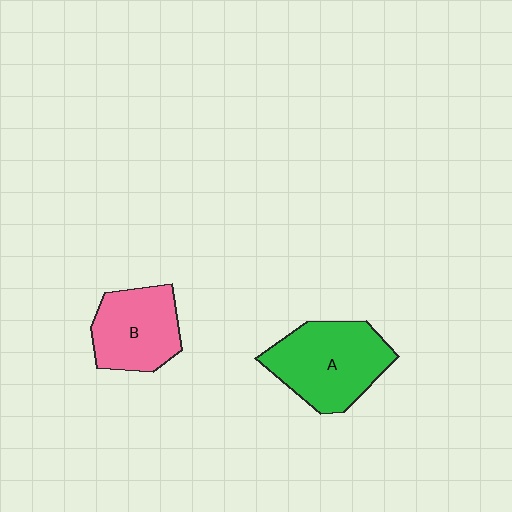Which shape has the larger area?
Shape A (green).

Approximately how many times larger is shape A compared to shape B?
Approximately 1.3 times.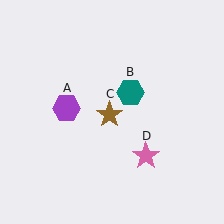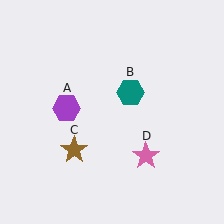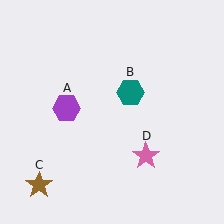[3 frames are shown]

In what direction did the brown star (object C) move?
The brown star (object C) moved down and to the left.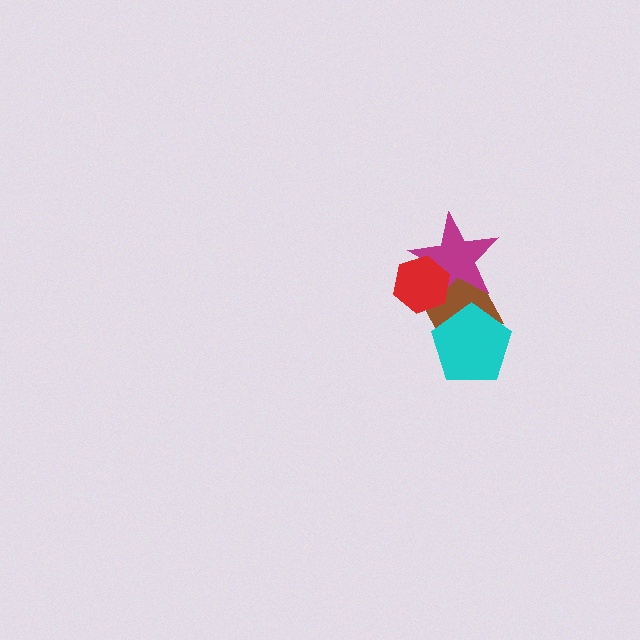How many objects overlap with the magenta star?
2 objects overlap with the magenta star.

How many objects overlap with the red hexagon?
2 objects overlap with the red hexagon.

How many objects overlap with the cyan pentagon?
1 object overlaps with the cyan pentagon.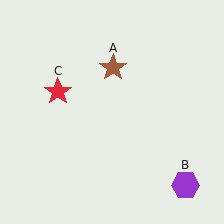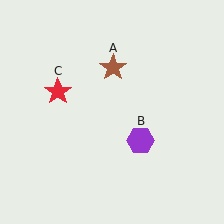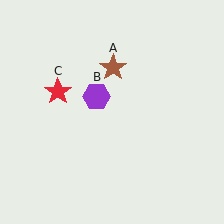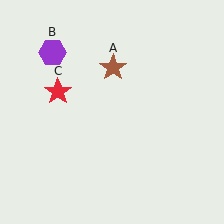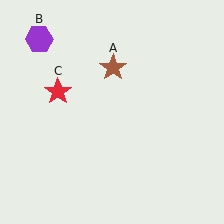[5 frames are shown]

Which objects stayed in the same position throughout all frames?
Brown star (object A) and red star (object C) remained stationary.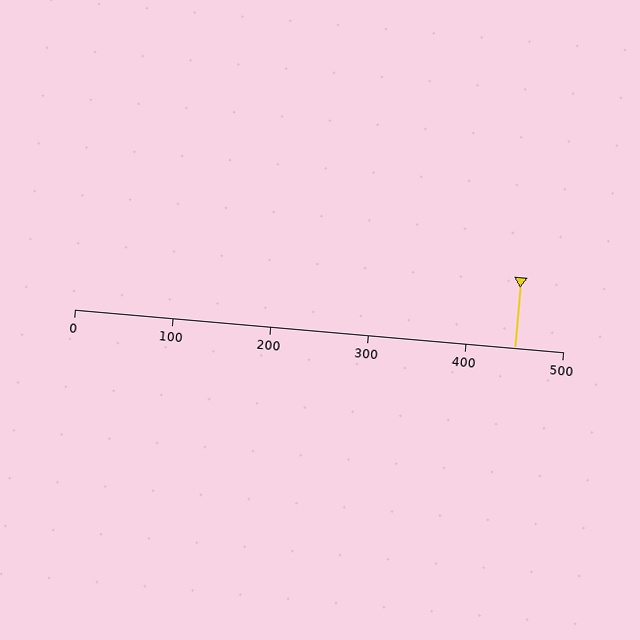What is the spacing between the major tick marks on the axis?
The major ticks are spaced 100 apart.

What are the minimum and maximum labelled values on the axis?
The axis runs from 0 to 500.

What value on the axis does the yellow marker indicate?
The marker indicates approximately 450.